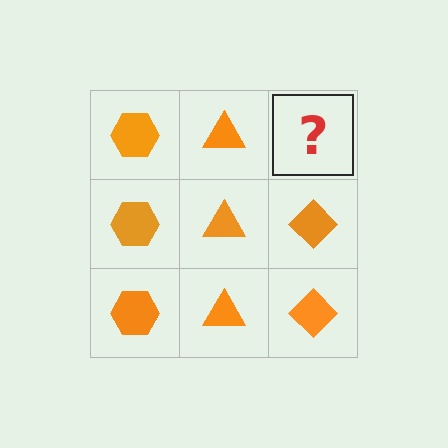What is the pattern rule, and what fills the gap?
The rule is that each column has a consistent shape. The gap should be filled with an orange diamond.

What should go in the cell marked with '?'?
The missing cell should contain an orange diamond.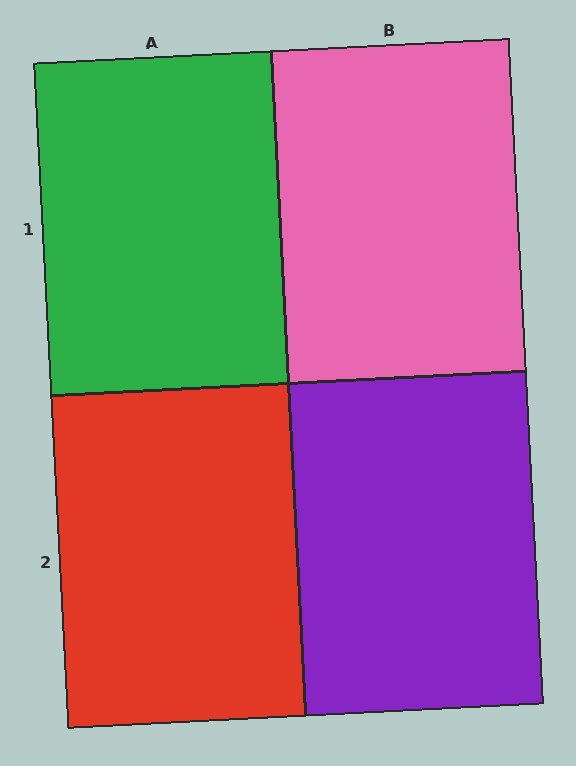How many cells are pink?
1 cell is pink.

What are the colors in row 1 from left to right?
Green, pink.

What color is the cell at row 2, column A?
Red.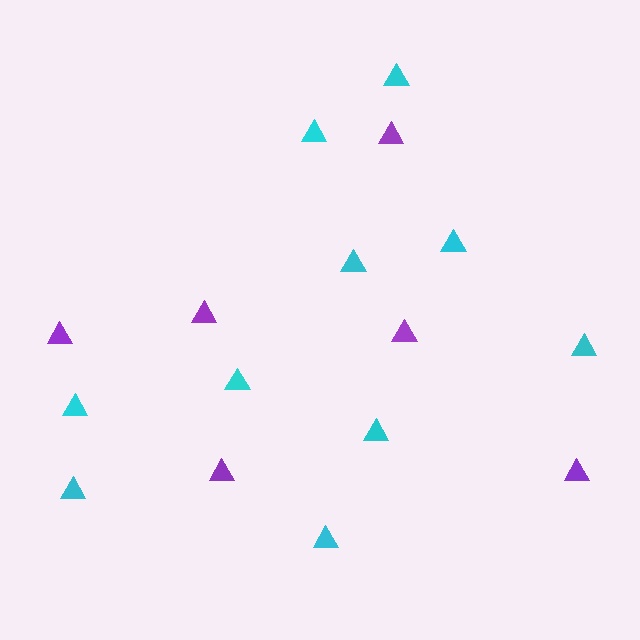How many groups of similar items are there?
There are 2 groups: one group of purple triangles (6) and one group of cyan triangles (10).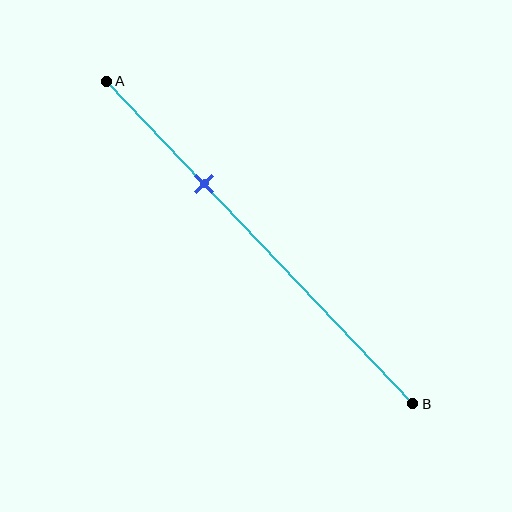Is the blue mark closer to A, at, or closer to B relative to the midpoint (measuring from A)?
The blue mark is closer to point A than the midpoint of segment AB.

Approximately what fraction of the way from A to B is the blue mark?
The blue mark is approximately 30% of the way from A to B.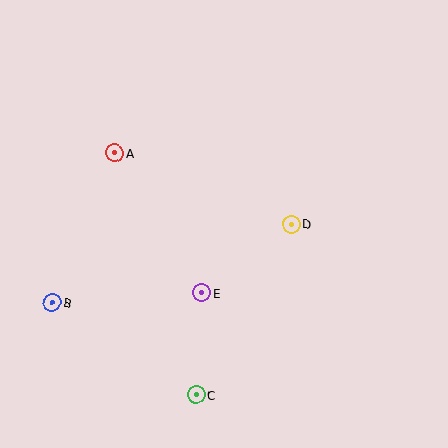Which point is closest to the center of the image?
Point D at (291, 224) is closest to the center.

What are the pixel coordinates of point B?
Point B is at (52, 302).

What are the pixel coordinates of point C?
Point C is at (196, 395).